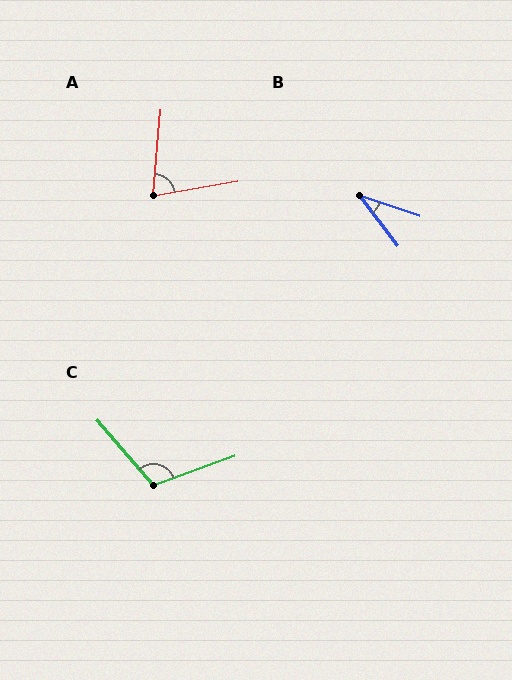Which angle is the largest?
C, at approximately 111 degrees.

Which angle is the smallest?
B, at approximately 34 degrees.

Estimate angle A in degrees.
Approximately 75 degrees.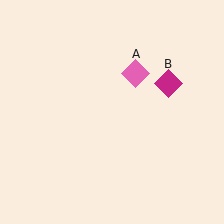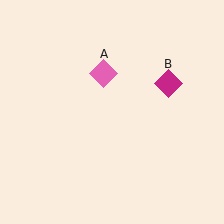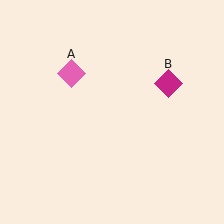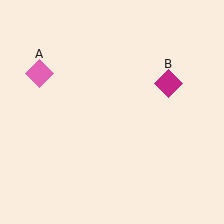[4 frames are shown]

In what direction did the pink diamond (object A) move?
The pink diamond (object A) moved left.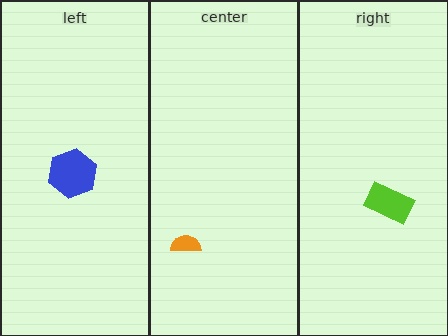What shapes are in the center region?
The orange semicircle.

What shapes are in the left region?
The blue hexagon.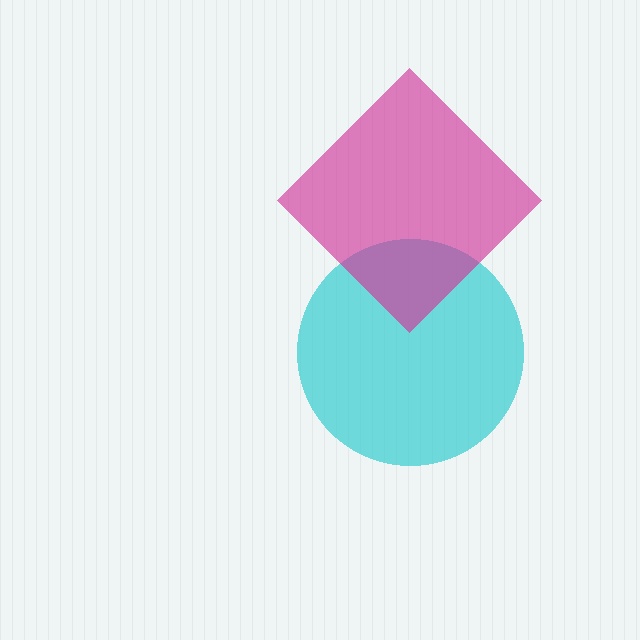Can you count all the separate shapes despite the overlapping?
Yes, there are 2 separate shapes.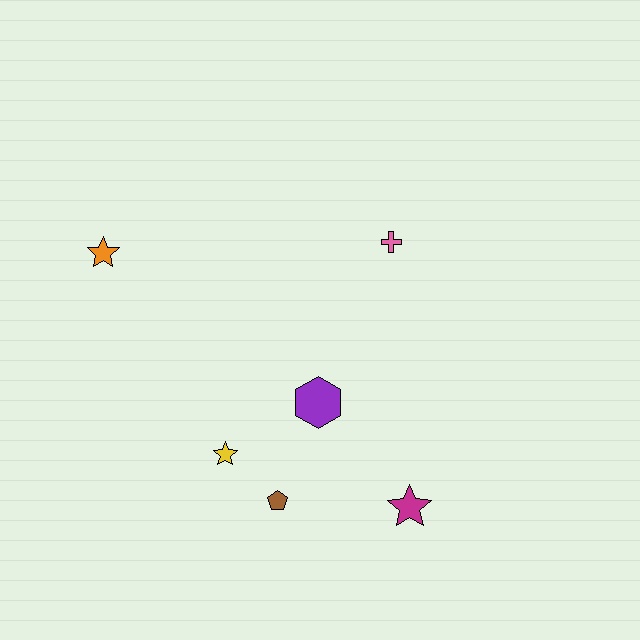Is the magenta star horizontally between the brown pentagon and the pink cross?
No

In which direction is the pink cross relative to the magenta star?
The pink cross is above the magenta star.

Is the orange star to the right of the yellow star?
No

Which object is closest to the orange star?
The yellow star is closest to the orange star.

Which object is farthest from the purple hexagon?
The orange star is farthest from the purple hexagon.